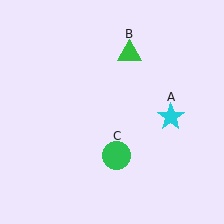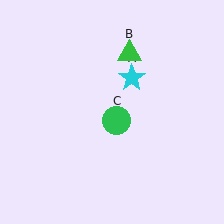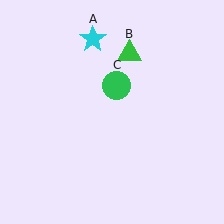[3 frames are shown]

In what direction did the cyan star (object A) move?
The cyan star (object A) moved up and to the left.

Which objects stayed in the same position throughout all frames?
Green triangle (object B) remained stationary.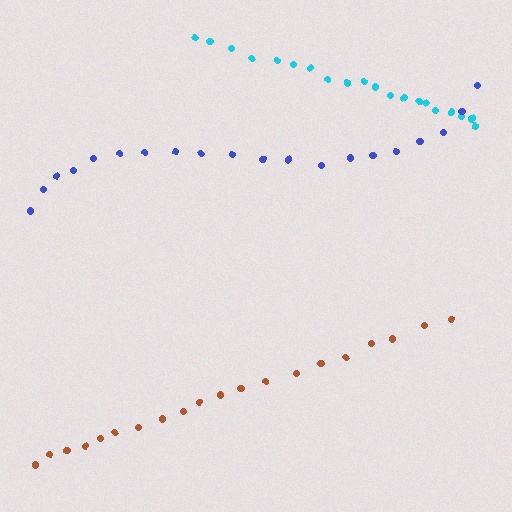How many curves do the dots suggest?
There are 3 distinct paths.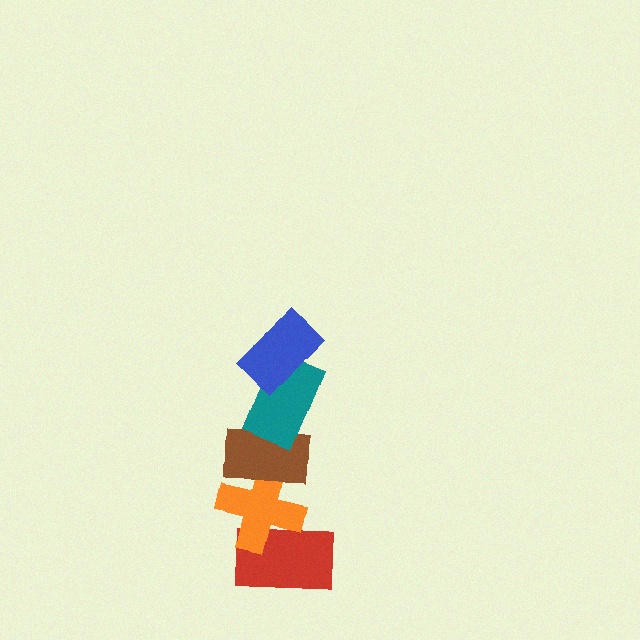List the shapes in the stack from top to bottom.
From top to bottom: the blue rectangle, the teal rectangle, the brown rectangle, the orange cross, the red rectangle.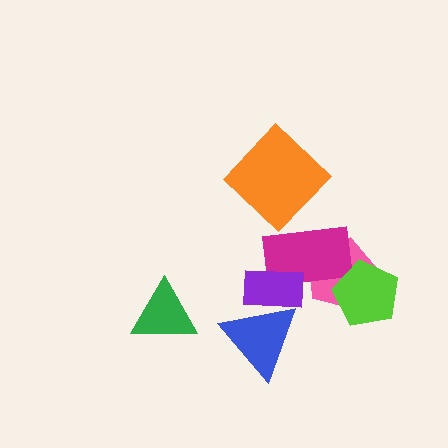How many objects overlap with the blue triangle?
1 object overlaps with the blue triangle.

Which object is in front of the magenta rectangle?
The purple rectangle is in front of the magenta rectangle.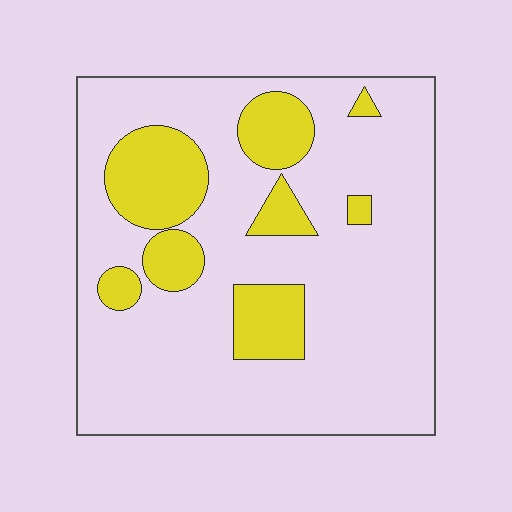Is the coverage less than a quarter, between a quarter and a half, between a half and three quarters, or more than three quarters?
Less than a quarter.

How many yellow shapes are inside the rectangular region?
8.